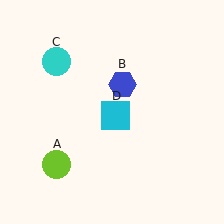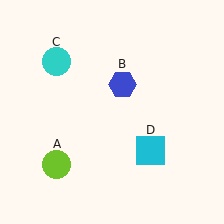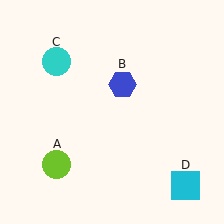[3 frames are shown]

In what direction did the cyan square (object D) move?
The cyan square (object D) moved down and to the right.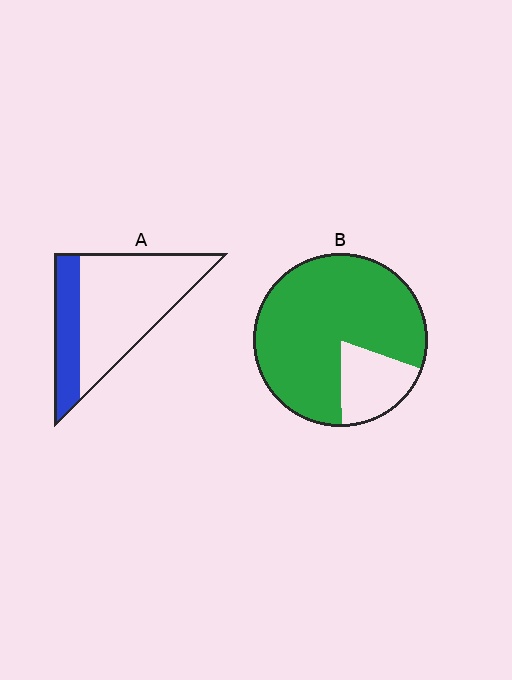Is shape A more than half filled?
No.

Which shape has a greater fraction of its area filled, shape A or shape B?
Shape B.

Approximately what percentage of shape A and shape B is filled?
A is approximately 30% and B is approximately 80%.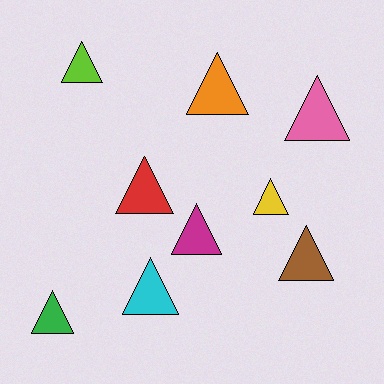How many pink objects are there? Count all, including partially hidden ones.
There is 1 pink object.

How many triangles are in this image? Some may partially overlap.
There are 9 triangles.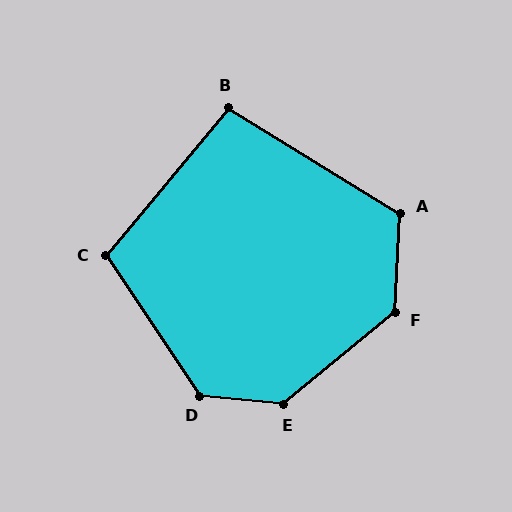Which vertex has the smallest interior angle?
B, at approximately 98 degrees.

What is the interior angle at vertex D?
Approximately 130 degrees (obtuse).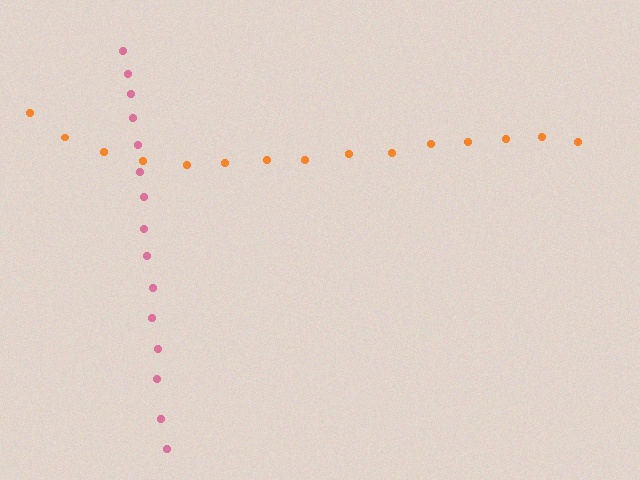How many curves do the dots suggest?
There are 2 distinct paths.